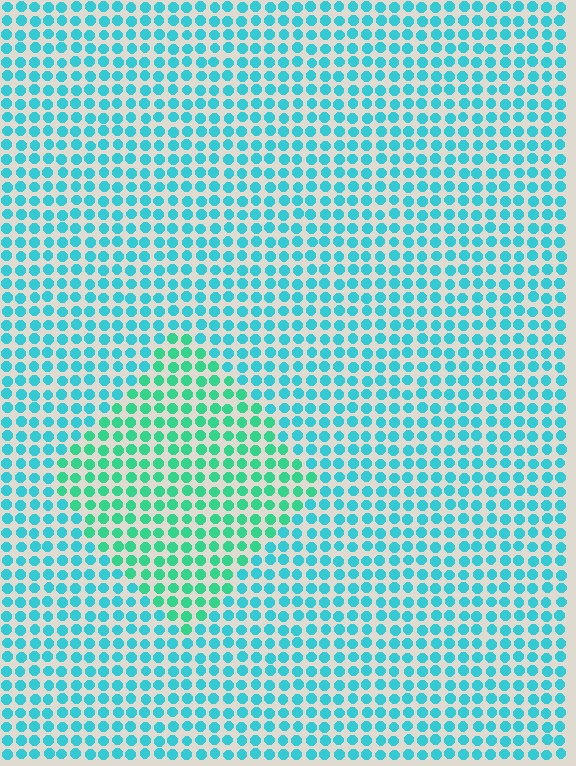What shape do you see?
I see a diamond.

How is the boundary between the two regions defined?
The boundary is defined purely by a slight shift in hue (about 31 degrees). Spacing, size, and orientation are identical on both sides.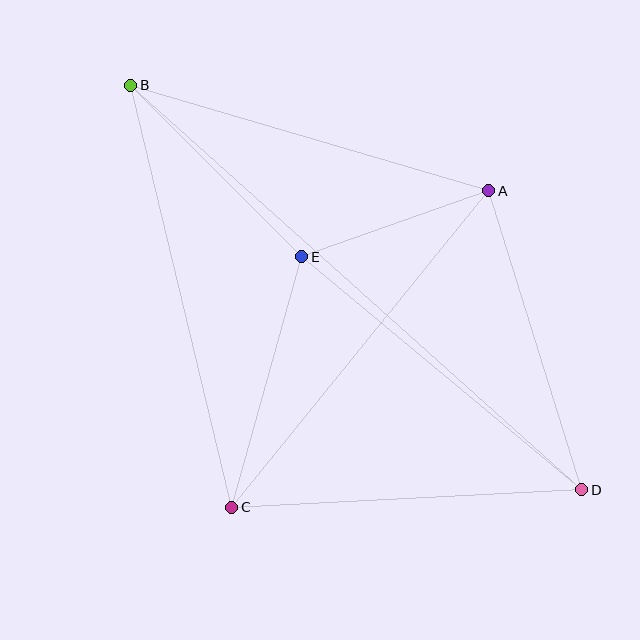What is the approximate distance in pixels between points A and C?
The distance between A and C is approximately 408 pixels.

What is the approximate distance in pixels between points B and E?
The distance between B and E is approximately 242 pixels.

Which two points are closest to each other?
Points A and E are closest to each other.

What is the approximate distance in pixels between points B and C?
The distance between B and C is approximately 434 pixels.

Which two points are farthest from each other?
Points B and D are farthest from each other.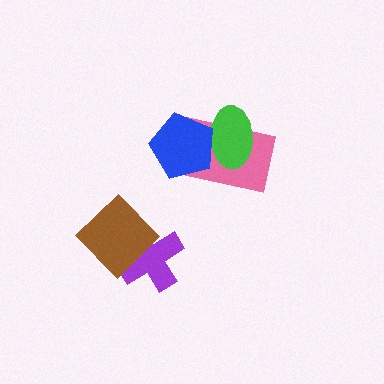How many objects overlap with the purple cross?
1 object overlaps with the purple cross.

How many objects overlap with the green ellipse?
2 objects overlap with the green ellipse.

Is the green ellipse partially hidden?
Yes, it is partially covered by another shape.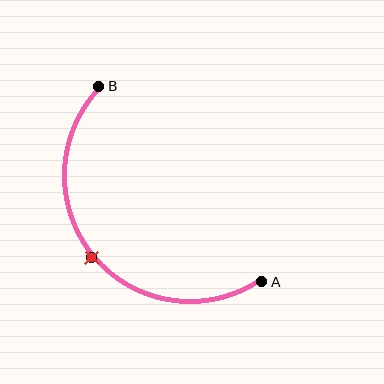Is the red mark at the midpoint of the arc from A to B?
Yes. The red mark lies on the arc at equal arc-length from both A and B — it is the arc midpoint.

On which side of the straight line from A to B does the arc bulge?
The arc bulges below and to the left of the straight line connecting A and B.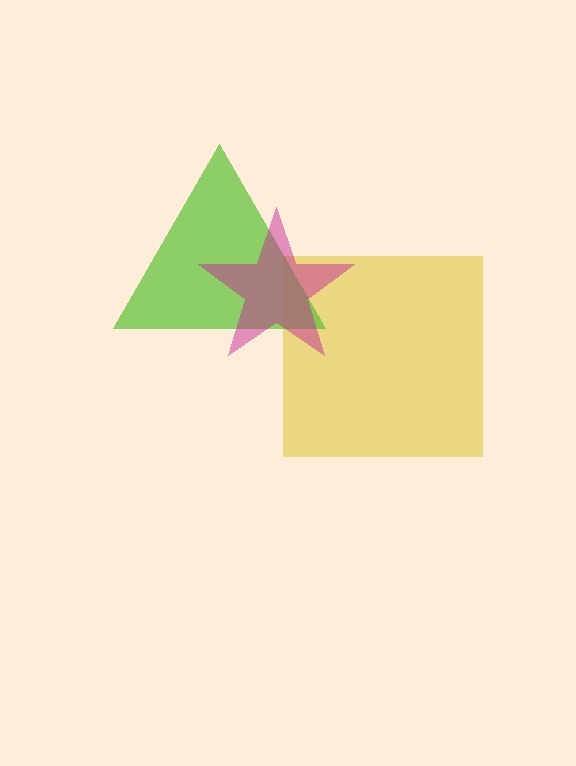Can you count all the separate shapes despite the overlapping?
Yes, there are 3 separate shapes.